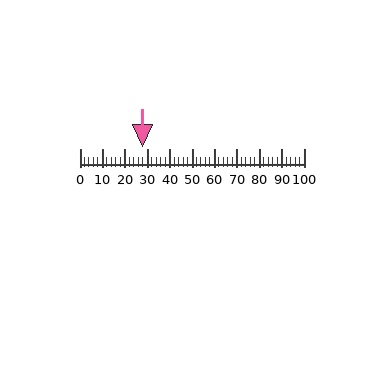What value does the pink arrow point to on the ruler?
The pink arrow points to approximately 28.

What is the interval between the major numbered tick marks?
The major tick marks are spaced 10 units apart.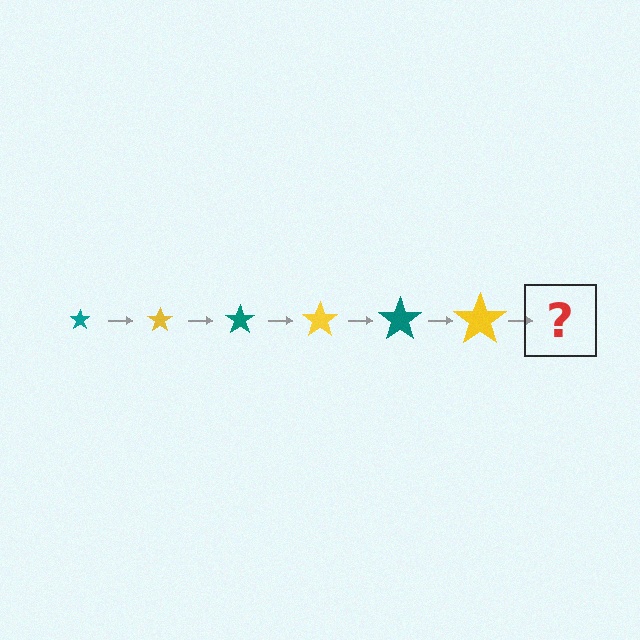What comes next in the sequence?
The next element should be a teal star, larger than the previous one.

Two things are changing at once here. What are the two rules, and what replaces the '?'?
The two rules are that the star grows larger each step and the color cycles through teal and yellow. The '?' should be a teal star, larger than the previous one.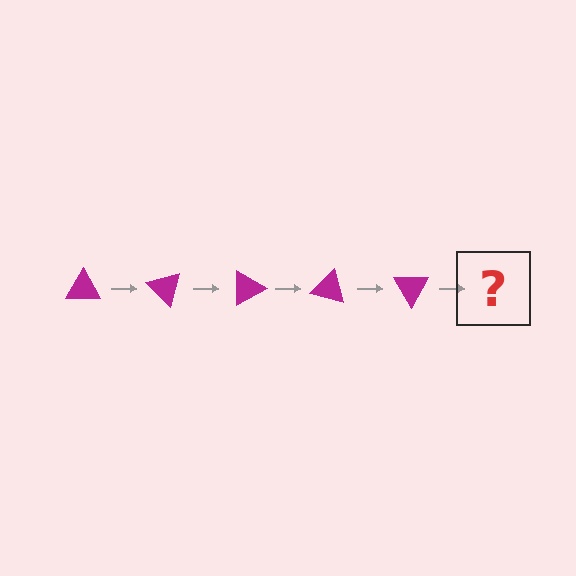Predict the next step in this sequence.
The next step is a magenta triangle rotated 225 degrees.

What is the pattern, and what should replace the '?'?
The pattern is that the triangle rotates 45 degrees each step. The '?' should be a magenta triangle rotated 225 degrees.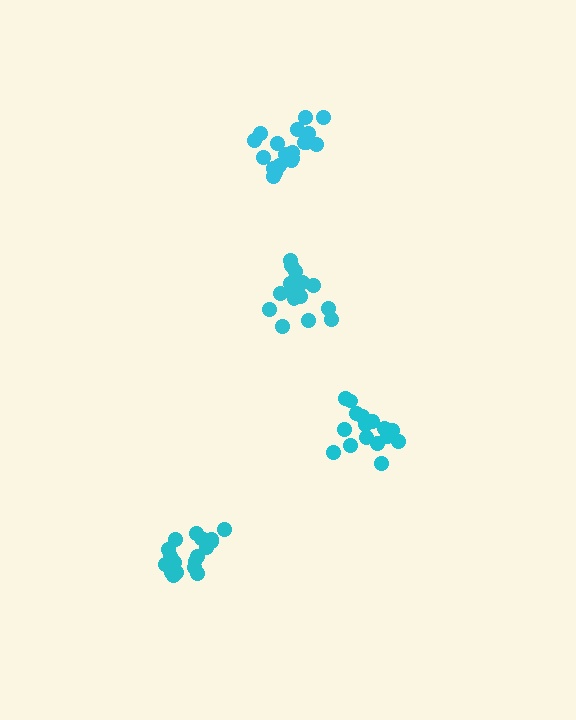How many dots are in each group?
Group 1: 18 dots, Group 2: 16 dots, Group 3: 19 dots, Group 4: 16 dots (69 total).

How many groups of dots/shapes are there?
There are 4 groups.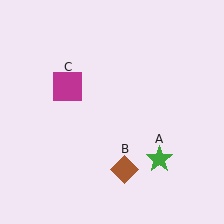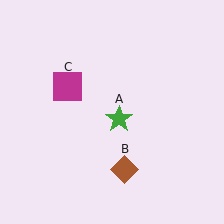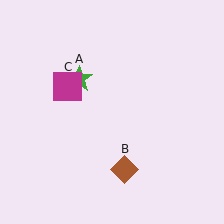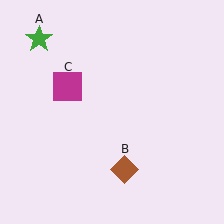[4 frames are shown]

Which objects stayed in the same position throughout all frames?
Brown diamond (object B) and magenta square (object C) remained stationary.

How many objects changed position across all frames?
1 object changed position: green star (object A).